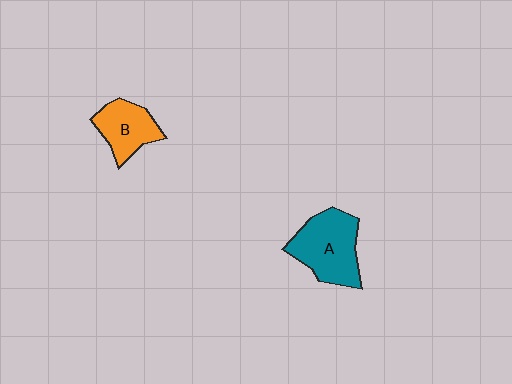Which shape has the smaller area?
Shape B (orange).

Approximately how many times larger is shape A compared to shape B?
Approximately 1.5 times.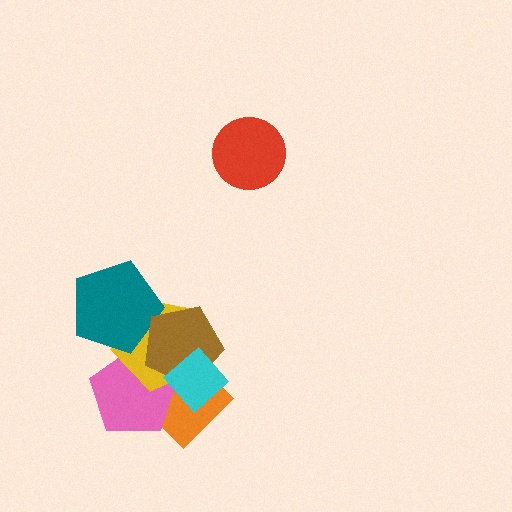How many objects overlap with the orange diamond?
4 objects overlap with the orange diamond.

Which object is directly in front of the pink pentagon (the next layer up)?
The yellow pentagon is directly in front of the pink pentagon.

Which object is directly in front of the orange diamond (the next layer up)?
The pink pentagon is directly in front of the orange diamond.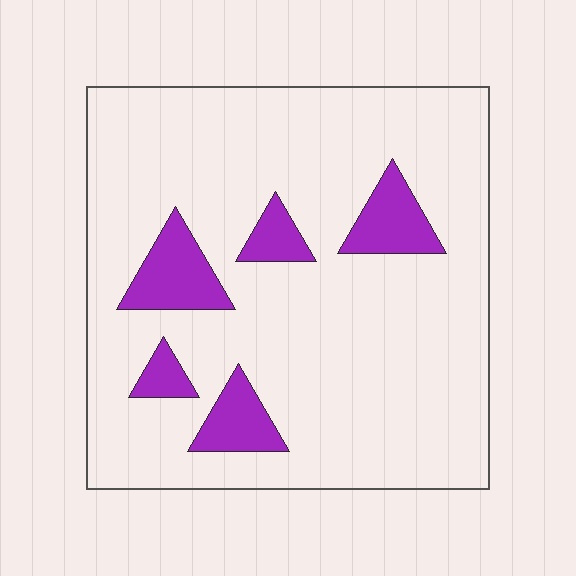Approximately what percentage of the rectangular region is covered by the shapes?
Approximately 15%.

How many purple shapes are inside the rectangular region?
5.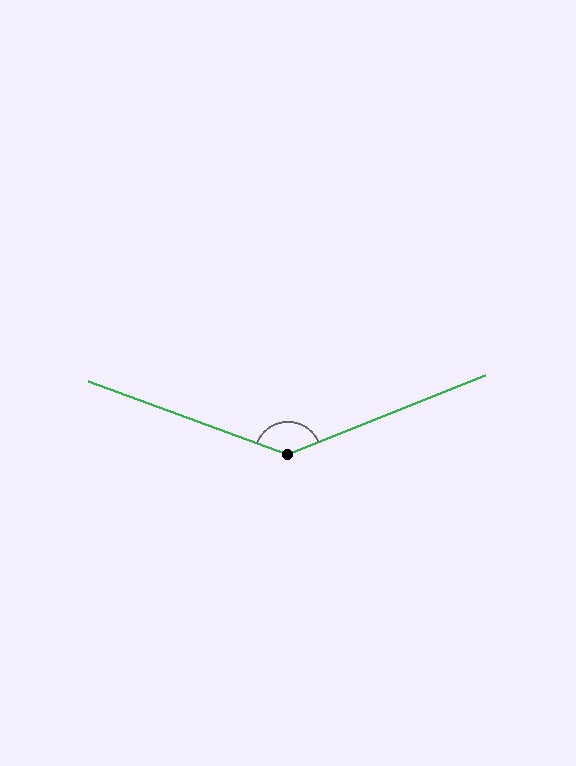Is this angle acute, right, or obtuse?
It is obtuse.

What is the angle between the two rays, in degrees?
Approximately 138 degrees.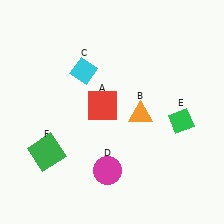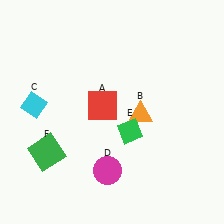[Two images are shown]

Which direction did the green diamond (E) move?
The green diamond (E) moved left.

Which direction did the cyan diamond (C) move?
The cyan diamond (C) moved left.